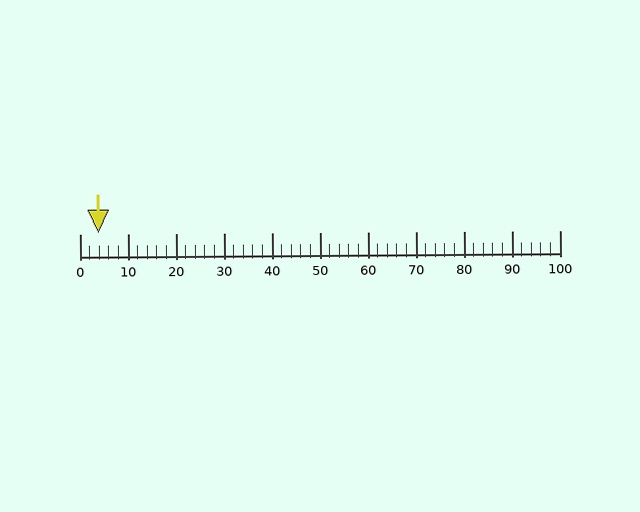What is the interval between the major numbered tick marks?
The major tick marks are spaced 10 units apart.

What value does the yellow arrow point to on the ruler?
The yellow arrow points to approximately 4.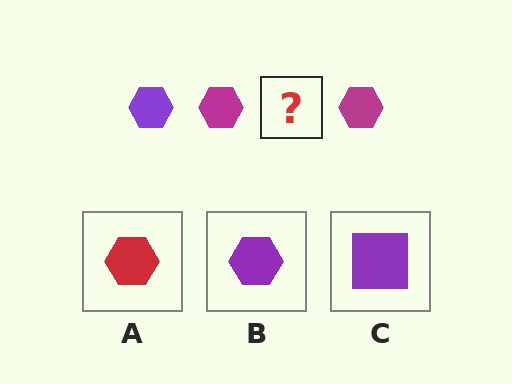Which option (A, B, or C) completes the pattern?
B.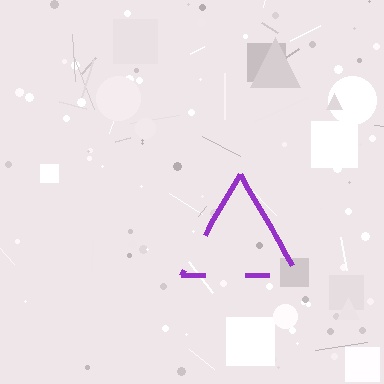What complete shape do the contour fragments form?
The contour fragments form a triangle.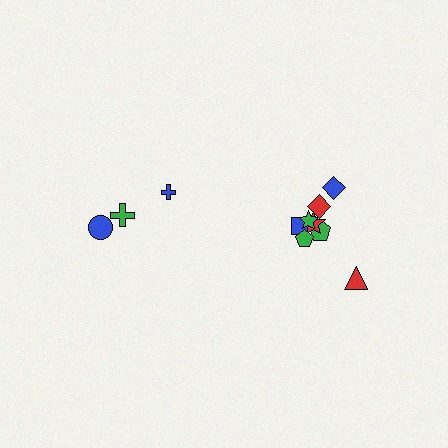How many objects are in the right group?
There are 8 objects.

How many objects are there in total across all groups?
There are 11 objects.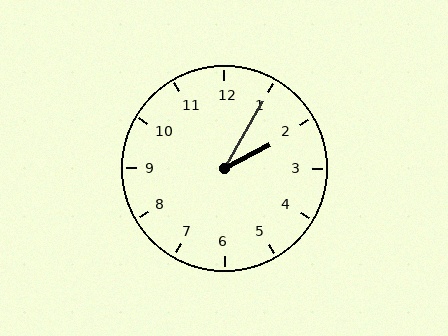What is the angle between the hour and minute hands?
Approximately 32 degrees.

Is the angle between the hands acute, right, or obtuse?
It is acute.